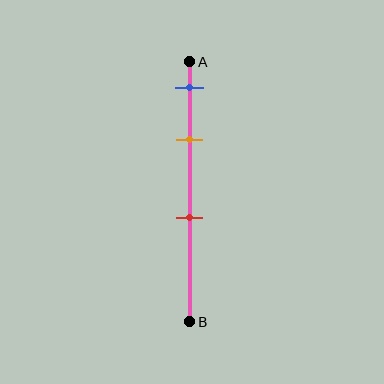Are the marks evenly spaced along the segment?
No, the marks are not evenly spaced.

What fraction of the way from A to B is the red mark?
The red mark is approximately 60% (0.6) of the way from A to B.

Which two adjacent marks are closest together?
The blue and orange marks are the closest adjacent pair.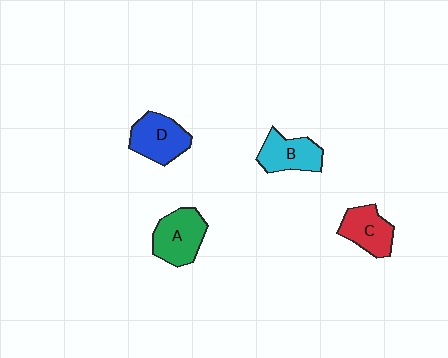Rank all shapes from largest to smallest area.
From largest to smallest: A (green), D (blue), B (cyan), C (red).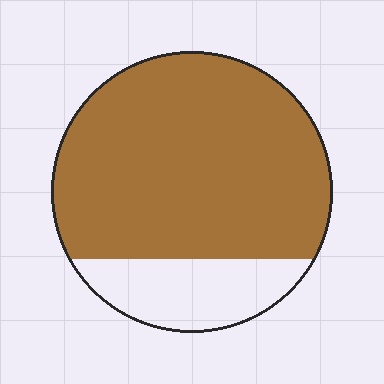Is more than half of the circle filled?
Yes.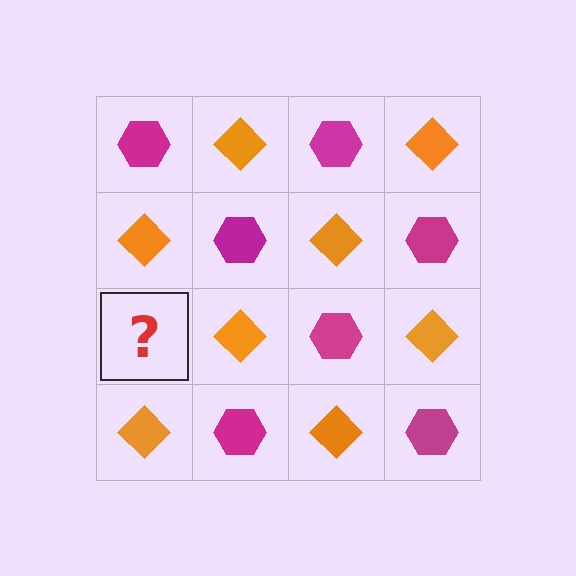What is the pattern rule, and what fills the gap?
The rule is that it alternates magenta hexagon and orange diamond in a checkerboard pattern. The gap should be filled with a magenta hexagon.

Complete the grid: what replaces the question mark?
The question mark should be replaced with a magenta hexagon.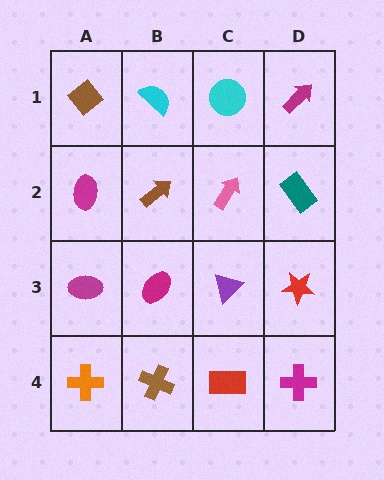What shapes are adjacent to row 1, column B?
A brown arrow (row 2, column B), a brown diamond (row 1, column A), a cyan circle (row 1, column C).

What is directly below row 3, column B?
A brown cross.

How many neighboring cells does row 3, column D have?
3.